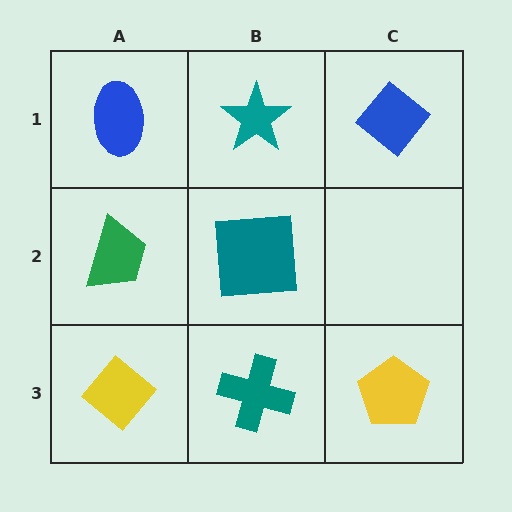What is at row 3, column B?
A teal cross.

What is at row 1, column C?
A blue diamond.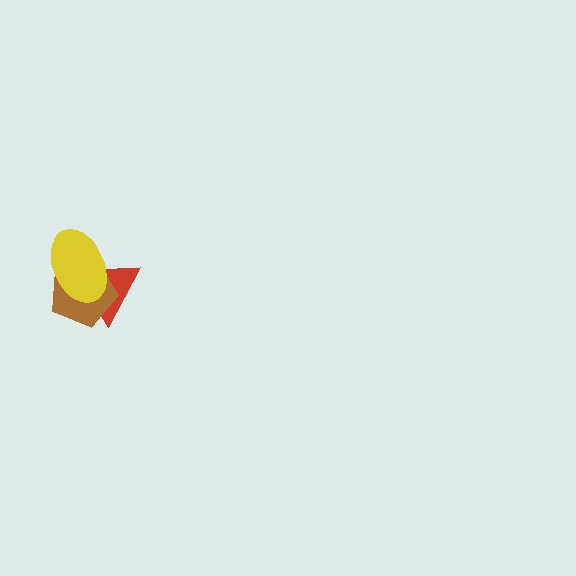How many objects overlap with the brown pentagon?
2 objects overlap with the brown pentagon.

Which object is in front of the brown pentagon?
The yellow ellipse is in front of the brown pentagon.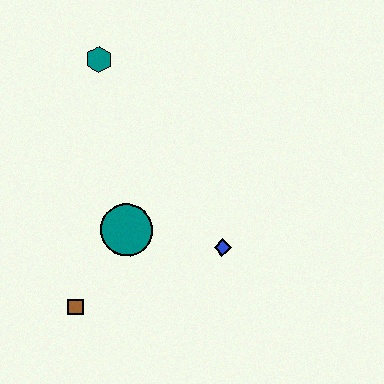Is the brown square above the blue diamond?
No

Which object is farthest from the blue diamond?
The teal hexagon is farthest from the blue diamond.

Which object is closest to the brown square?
The teal circle is closest to the brown square.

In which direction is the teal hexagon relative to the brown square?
The teal hexagon is above the brown square.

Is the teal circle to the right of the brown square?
Yes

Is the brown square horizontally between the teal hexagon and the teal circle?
No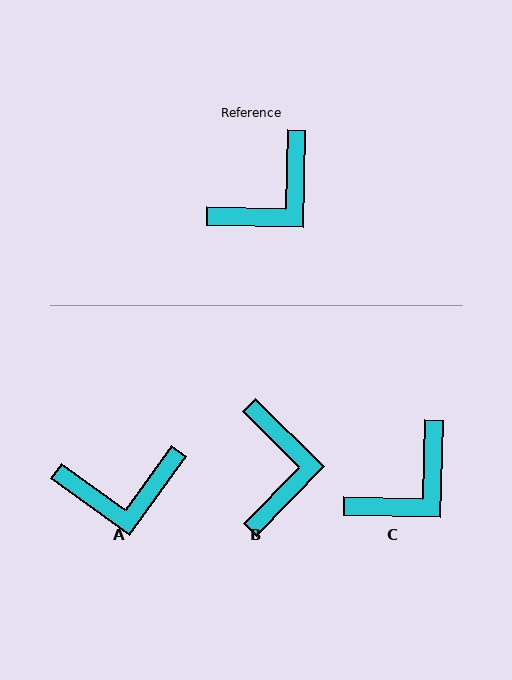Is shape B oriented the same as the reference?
No, it is off by about 47 degrees.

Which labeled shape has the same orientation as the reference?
C.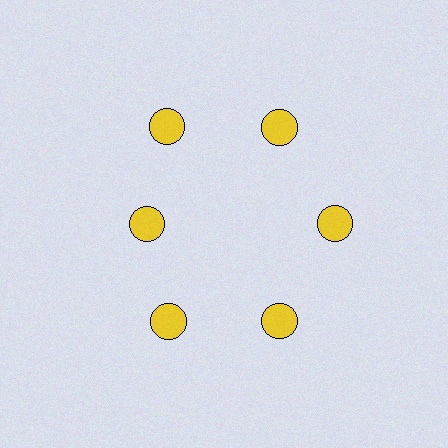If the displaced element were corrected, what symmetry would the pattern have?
It would have 6-fold rotational symmetry — the pattern would map onto itself every 60 degrees.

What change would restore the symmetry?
The symmetry would be restored by moving it outward, back onto the ring so that all 6 circles sit at equal angles and equal distance from the center.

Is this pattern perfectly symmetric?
No. The 6 yellow circles are arranged in a ring, but one element near the 9 o'clock position is pulled inward toward the center, breaking the 6-fold rotational symmetry.